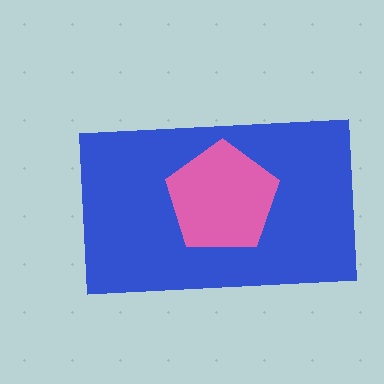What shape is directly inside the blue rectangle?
The pink pentagon.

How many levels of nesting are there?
2.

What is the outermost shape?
The blue rectangle.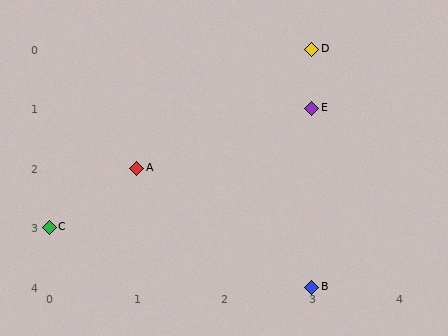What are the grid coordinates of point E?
Point E is at grid coordinates (3, 1).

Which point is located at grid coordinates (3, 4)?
Point B is at (3, 4).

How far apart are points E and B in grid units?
Points E and B are 3 rows apart.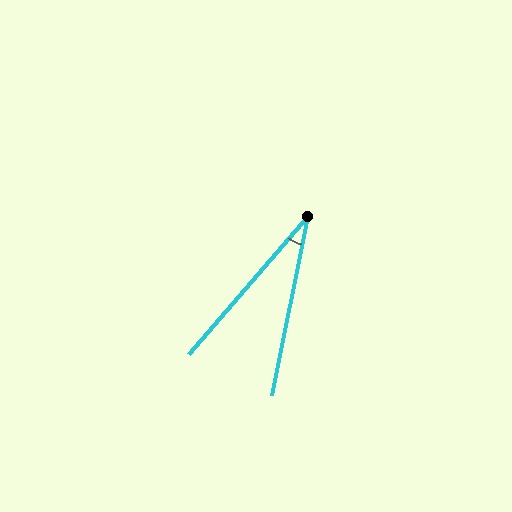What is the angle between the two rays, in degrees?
Approximately 30 degrees.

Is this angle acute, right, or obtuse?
It is acute.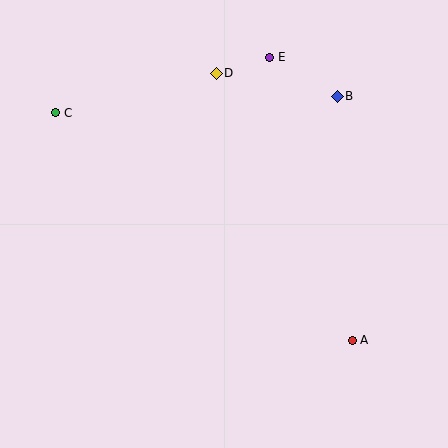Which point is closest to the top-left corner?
Point C is closest to the top-left corner.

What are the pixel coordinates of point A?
Point A is at (352, 340).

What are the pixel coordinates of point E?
Point E is at (270, 57).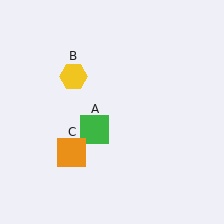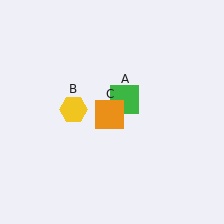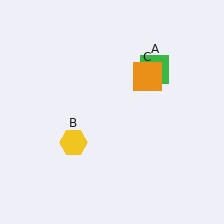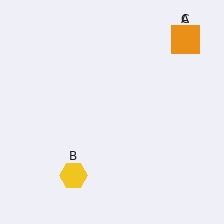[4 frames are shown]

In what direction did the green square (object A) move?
The green square (object A) moved up and to the right.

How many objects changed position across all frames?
3 objects changed position: green square (object A), yellow hexagon (object B), orange square (object C).